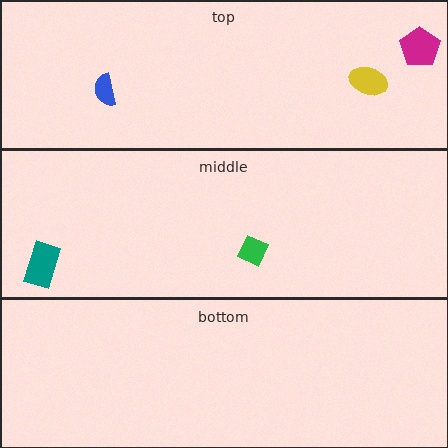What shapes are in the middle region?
The teal rectangle, the green diamond.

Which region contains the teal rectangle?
The middle region.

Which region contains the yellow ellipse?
The top region.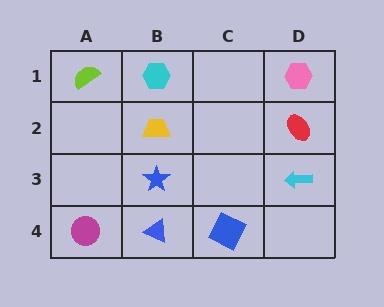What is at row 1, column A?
A lime semicircle.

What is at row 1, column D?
A pink hexagon.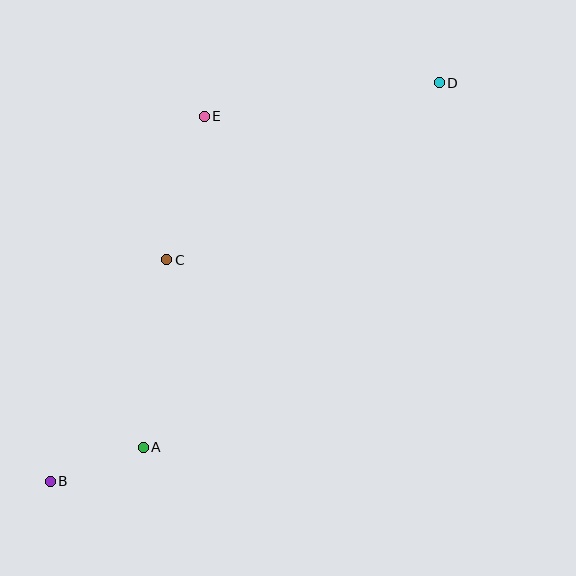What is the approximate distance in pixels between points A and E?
The distance between A and E is approximately 337 pixels.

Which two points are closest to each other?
Points A and B are closest to each other.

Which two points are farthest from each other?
Points B and D are farthest from each other.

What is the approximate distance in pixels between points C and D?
The distance between C and D is approximately 325 pixels.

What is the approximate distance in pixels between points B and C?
The distance between B and C is approximately 250 pixels.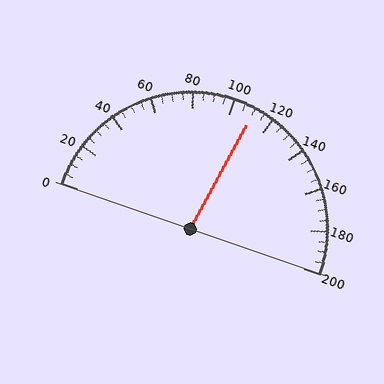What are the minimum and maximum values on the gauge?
The gauge ranges from 0 to 200.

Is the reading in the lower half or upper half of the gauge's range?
The reading is in the upper half of the range (0 to 200).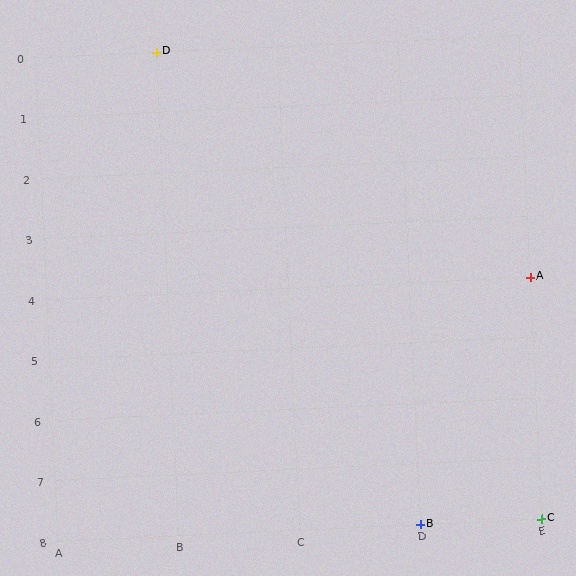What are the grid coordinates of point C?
Point C is at grid coordinates (E, 8).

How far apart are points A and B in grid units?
Points A and B are 1 column and 4 rows apart (about 4.1 grid units diagonally).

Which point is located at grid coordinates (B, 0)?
Point D is at (B, 0).